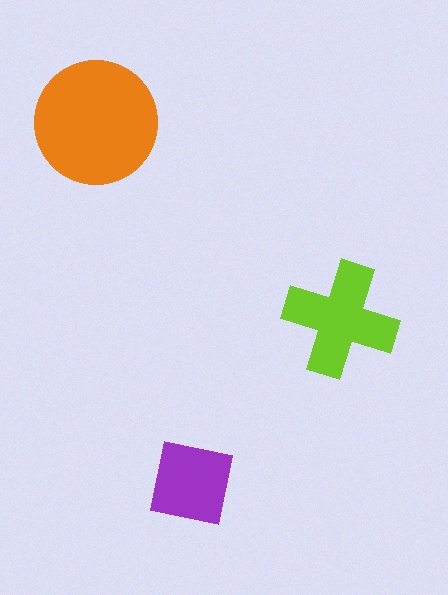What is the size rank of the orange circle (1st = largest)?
1st.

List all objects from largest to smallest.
The orange circle, the lime cross, the purple square.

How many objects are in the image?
There are 3 objects in the image.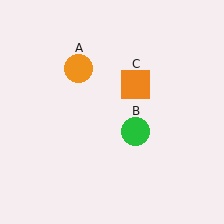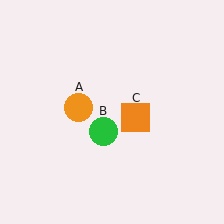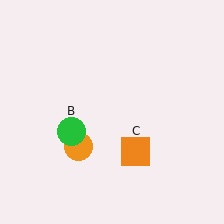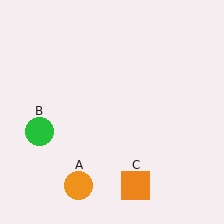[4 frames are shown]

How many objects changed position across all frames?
3 objects changed position: orange circle (object A), green circle (object B), orange square (object C).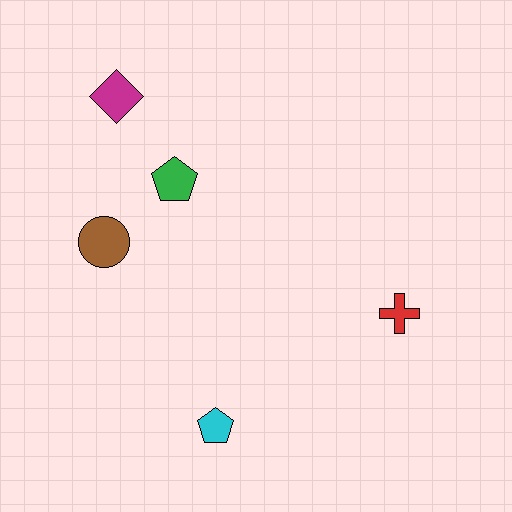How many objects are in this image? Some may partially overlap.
There are 5 objects.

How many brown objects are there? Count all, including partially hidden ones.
There is 1 brown object.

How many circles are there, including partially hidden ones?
There is 1 circle.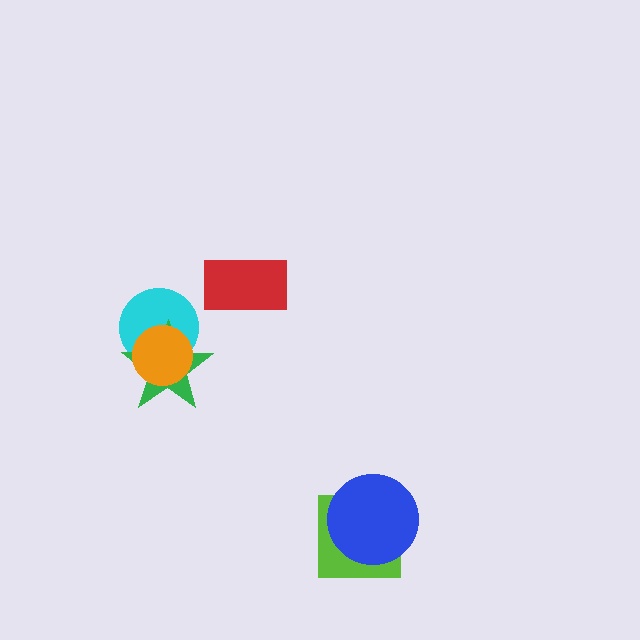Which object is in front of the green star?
The orange circle is in front of the green star.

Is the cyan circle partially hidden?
Yes, it is partially covered by another shape.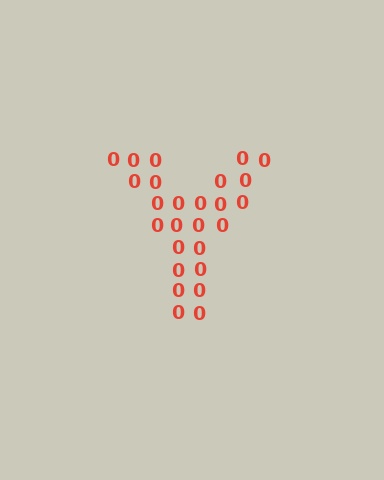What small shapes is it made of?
It is made of small digit 0's.